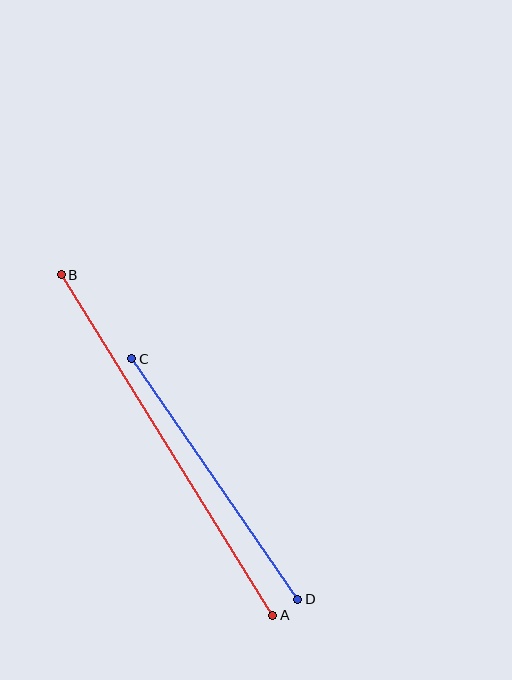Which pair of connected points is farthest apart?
Points A and B are farthest apart.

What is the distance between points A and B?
The distance is approximately 401 pixels.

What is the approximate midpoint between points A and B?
The midpoint is at approximately (167, 445) pixels.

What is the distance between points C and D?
The distance is approximately 292 pixels.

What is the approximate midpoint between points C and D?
The midpoint is at approximately (215, 479) pixels.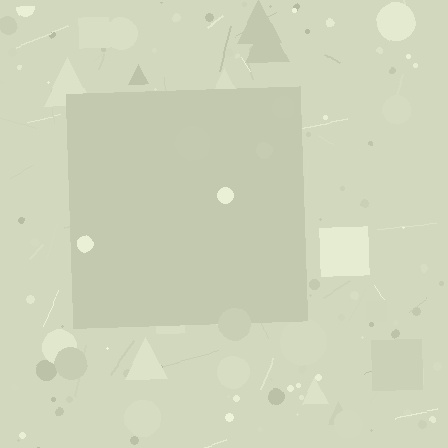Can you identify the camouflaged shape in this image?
The camouflaged shape is a square.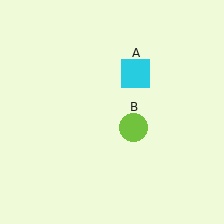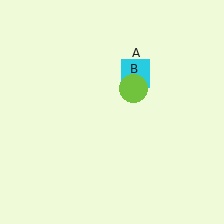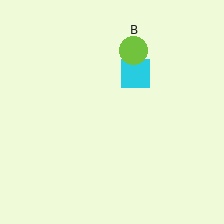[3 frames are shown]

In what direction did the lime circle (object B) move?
The lime circle (object B) moved up.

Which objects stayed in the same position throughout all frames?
Cyan square (object A) remained stationary.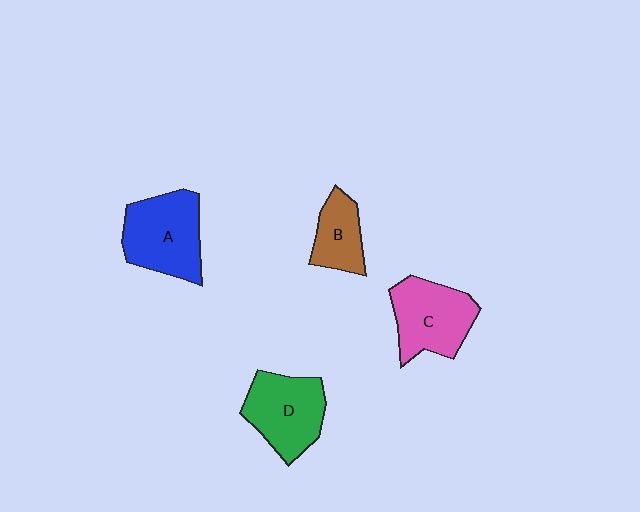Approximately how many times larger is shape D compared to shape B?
Approximately 1.6 times.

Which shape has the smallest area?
Shape B (brown).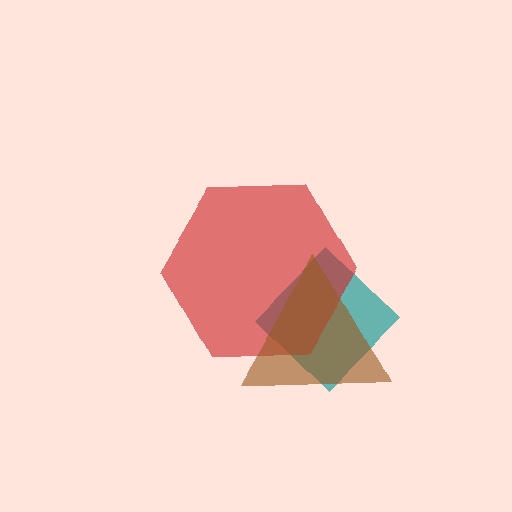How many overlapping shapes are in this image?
There are 3 overlapping shapes in the image.